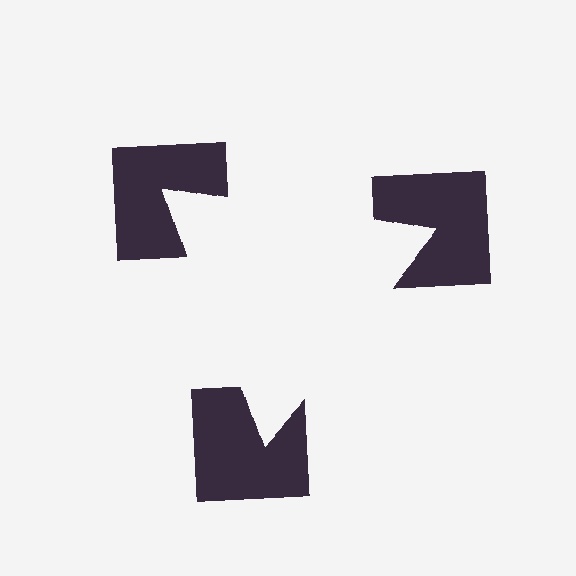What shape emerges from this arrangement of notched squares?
An illusory triangle — its edges are inferred from the aligned wedge cuts in the notched squares, not physically drawn.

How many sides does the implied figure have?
3 sides.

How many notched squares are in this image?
There are 3 — one at each vertex of the illusory triangle.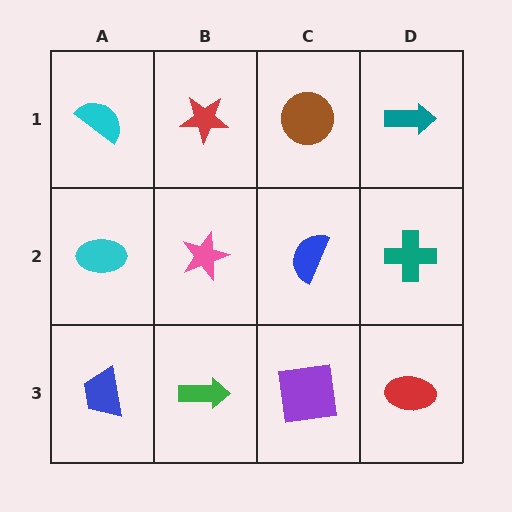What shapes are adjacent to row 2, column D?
A teal arrow (row 1, column D), a red ellipse (row 3, column D), a blue semicircle (row 2, column C).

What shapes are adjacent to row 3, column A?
A cyan ellipse (row 2, column A), a green arrow (row 3, column B).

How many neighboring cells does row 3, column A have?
2.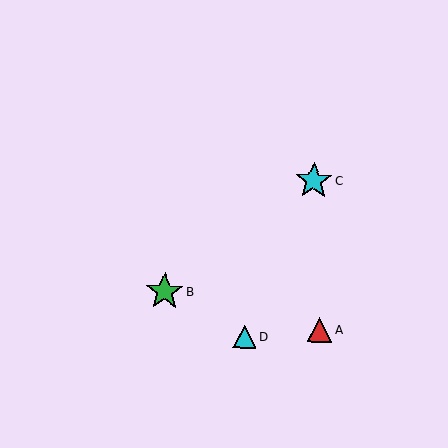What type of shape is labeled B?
Shape B is a green star.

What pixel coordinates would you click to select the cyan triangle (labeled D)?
Click at (245, 337) to select the cyan triangle D.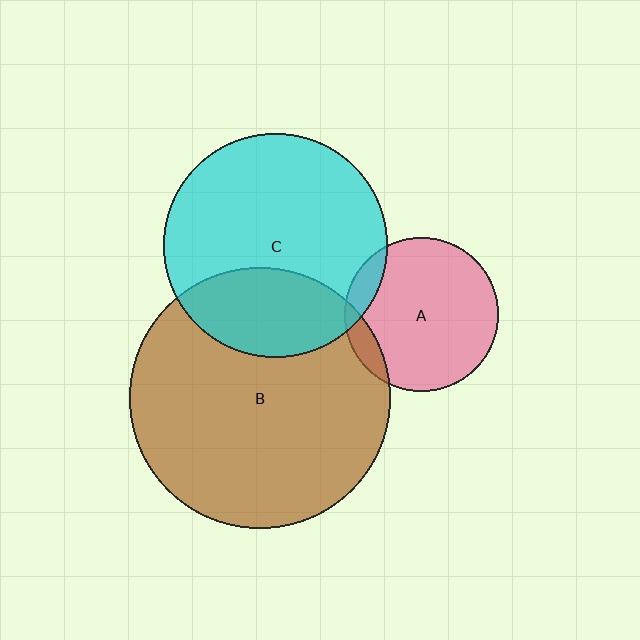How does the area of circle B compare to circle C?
Approximately 1.4 times.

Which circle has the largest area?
Circle B (brown).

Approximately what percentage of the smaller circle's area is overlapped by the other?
Approximately 10%.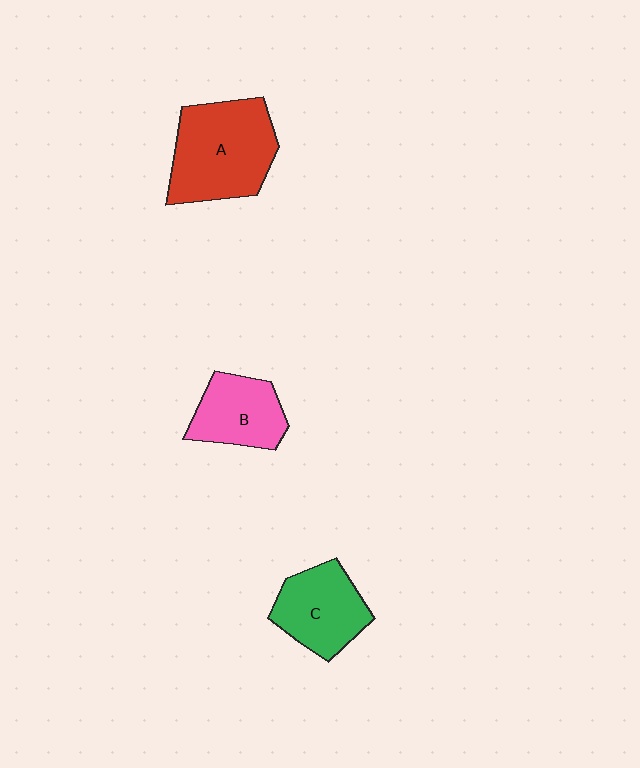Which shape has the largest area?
Shape A (red).